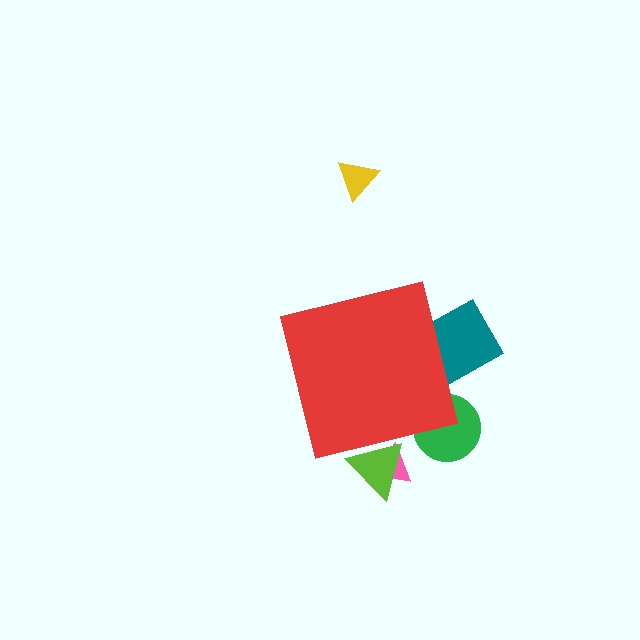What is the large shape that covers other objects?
A red square.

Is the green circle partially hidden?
Yes, the green circle is partially hidden behind the red square.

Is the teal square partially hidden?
Yes, the teal square is partially hidden behind the red square.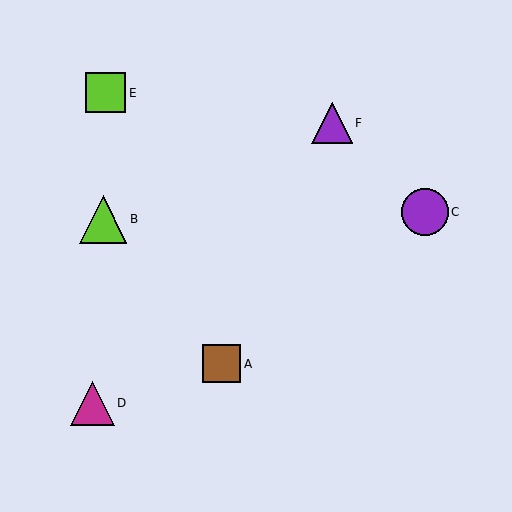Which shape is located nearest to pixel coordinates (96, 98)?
The lime square (labeled E) at (106, 93) is nearest to that location.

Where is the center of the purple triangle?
The center of the purple triangle is at (332, 123).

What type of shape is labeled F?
Shape F is a purple triangle.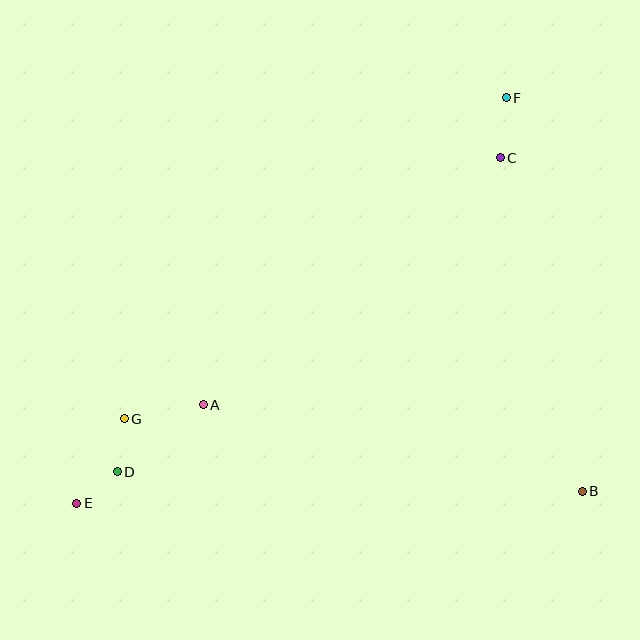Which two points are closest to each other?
Points D and E are closest to each other.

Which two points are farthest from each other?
Points E and F are farthest from each other.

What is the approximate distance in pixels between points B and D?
The distance between B and D is approximately 465 pixels.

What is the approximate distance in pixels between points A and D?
The distance between A and D is approximately 109 pixels.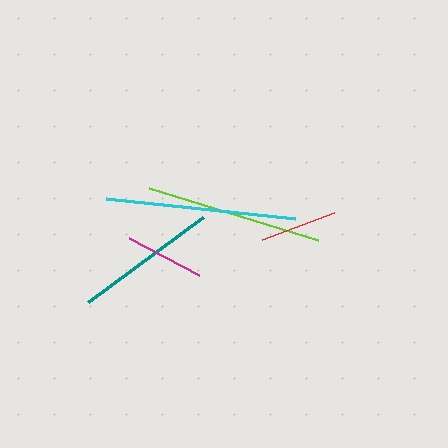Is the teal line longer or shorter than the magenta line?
The teal line is longer than the magenta line.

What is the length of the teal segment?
The teal segment is approximately 144 pixels long.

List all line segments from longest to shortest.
From longest to shortest: cyan, lime, teal, magenta, red.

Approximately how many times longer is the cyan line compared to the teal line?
The cyan line is approximately 1.3 times the length of the teal line.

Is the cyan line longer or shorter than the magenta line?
The cyan line is longer than the magenta line.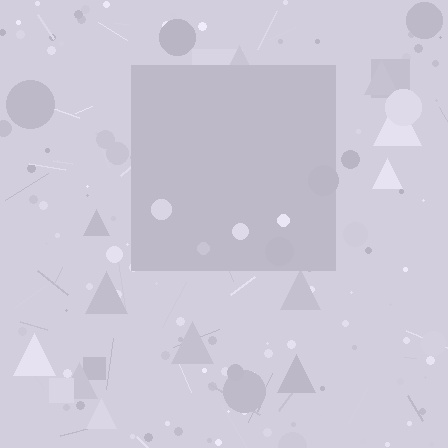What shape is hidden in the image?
A square is hidden in the image.